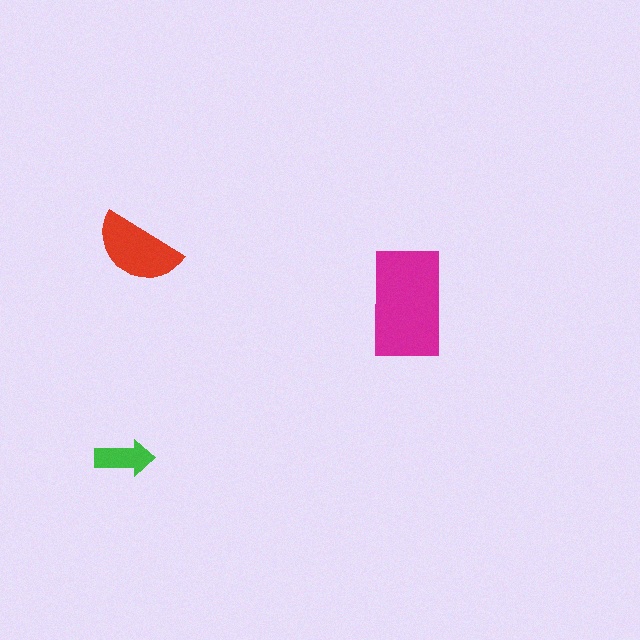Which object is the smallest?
The green arrow.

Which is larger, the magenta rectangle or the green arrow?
The magenta rectangle.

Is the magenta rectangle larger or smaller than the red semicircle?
Larger.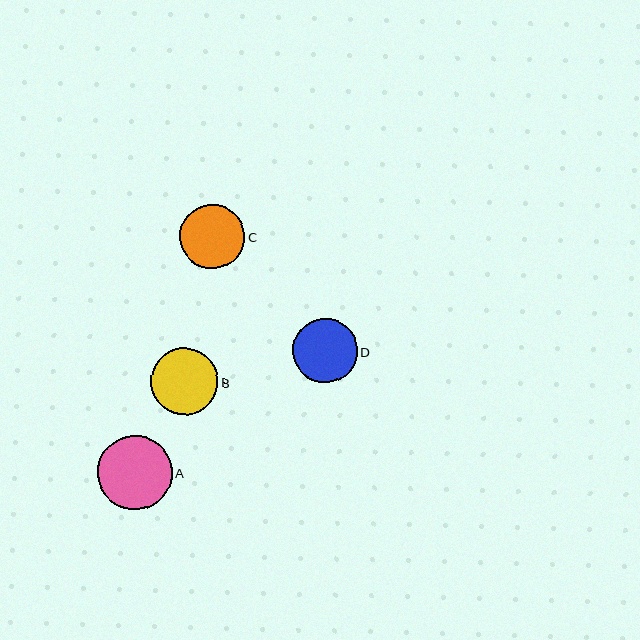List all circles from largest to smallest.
From largest to smallest: A, B, C, D.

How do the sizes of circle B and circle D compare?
Circle B and circle D are approximately the same size.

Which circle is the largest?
Circle A is the largest with a size of approximately 74 pixels.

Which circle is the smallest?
Circle D is the smallest with a size of approximately 65 pixels.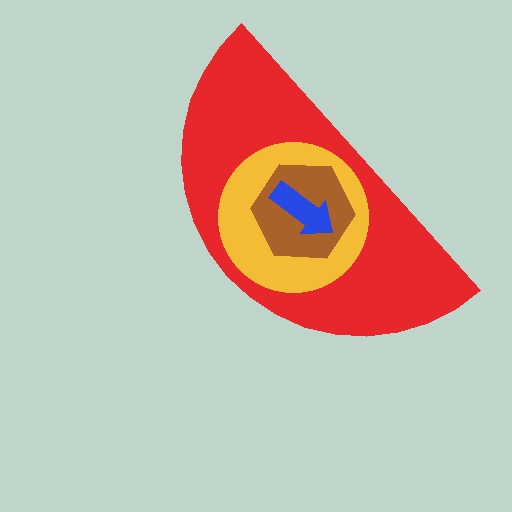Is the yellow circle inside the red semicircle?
Yes.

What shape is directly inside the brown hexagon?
The blue arrow.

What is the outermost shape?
The red semicircle.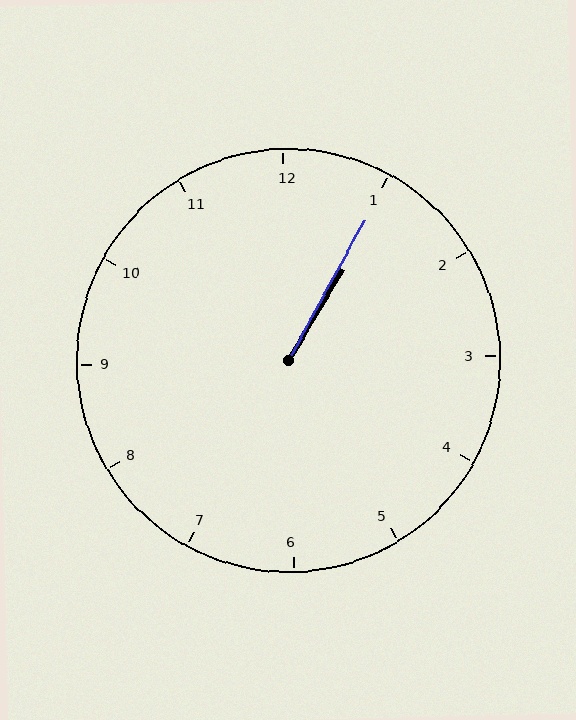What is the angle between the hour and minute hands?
Approximately 2 degrees.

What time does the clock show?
1:05.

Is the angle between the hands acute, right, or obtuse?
It is acute.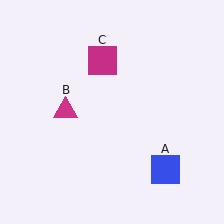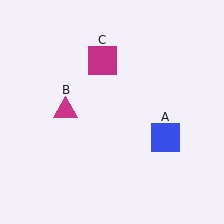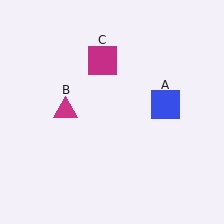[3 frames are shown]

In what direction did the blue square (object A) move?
The blue square (object A) moved up.